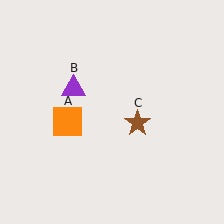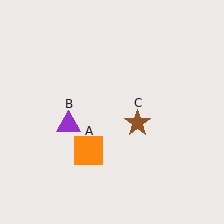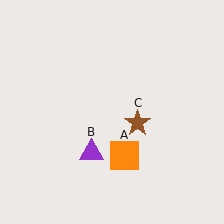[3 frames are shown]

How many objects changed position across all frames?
2 objects changed position: orange square (object A), purple triangle (object B).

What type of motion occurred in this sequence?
The orange square (object A), purple triangle (object B) rotated counterclockwise around the center of the scene.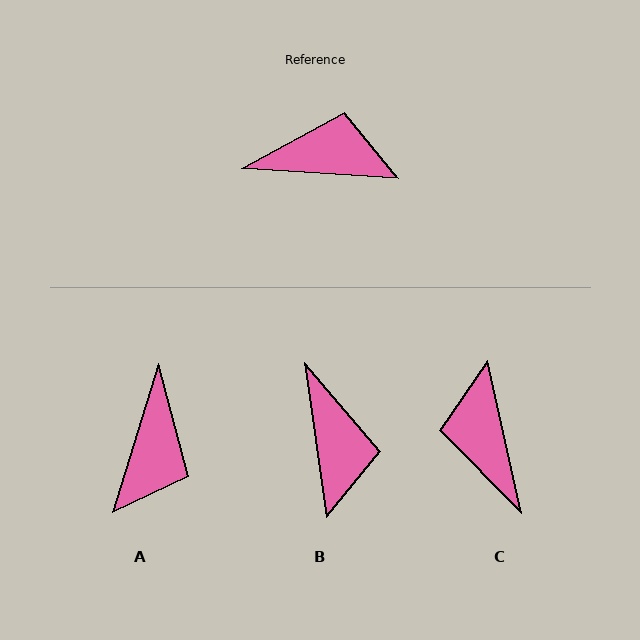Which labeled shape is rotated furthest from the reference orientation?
C, about 106 degrees away.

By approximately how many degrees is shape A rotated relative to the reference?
Approximately 104 degrees clockwise.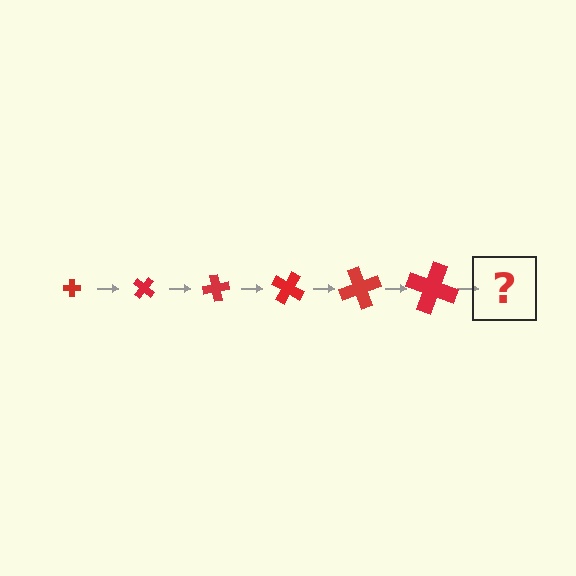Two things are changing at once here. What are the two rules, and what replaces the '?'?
The two rules are that the cross grows larger each step and it rotates 40 degrees each step. The '?' should be a cross, larger than the previous one and rotated 240 degrees from the start.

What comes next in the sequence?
The next element should be a cross, larger than the previous one and rotated 240 degrees from the start.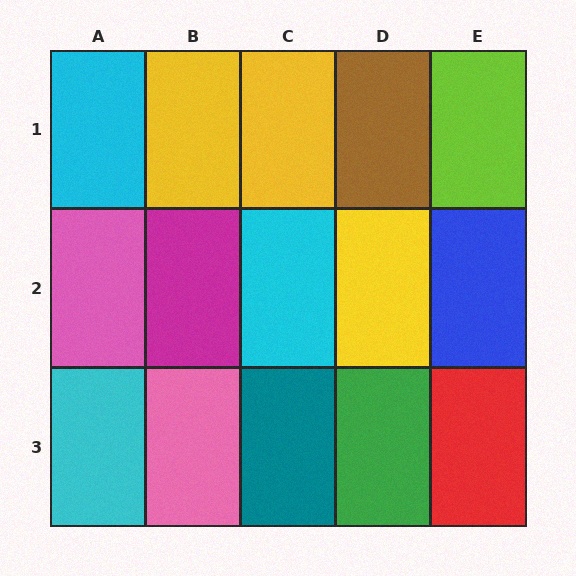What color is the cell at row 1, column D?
Brown.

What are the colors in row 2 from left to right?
Pink, magenta, cyan, yellow, blue.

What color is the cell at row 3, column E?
Red.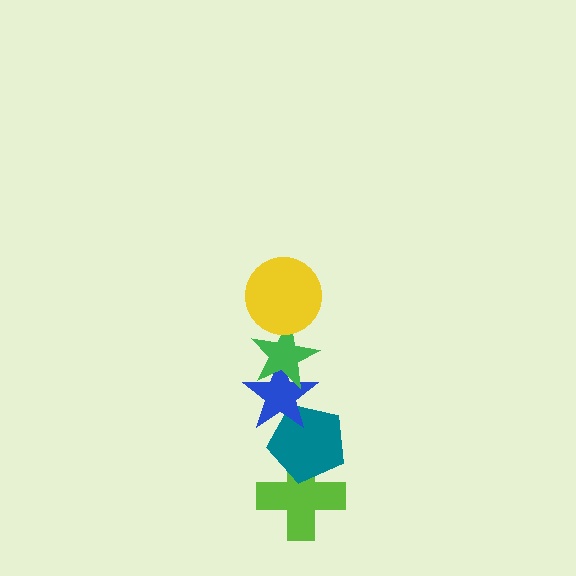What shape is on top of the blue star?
The green star is on top of the blue star.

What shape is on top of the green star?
The yellow circle is on top of the green star.